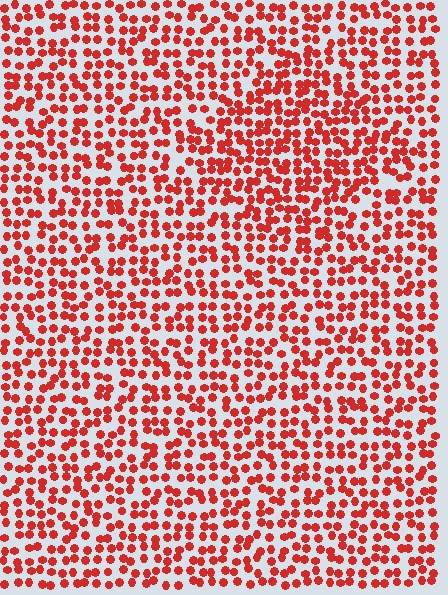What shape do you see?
I see a diamond.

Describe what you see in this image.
The image contains small red elements arranged at two different densities. A diamond-shaped region is visible where the elements are more densely packed than the surrounding area.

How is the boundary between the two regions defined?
The boundary is defined by a change in element density (approximately 1.4x ratio). All elements are the same color, size, and shape.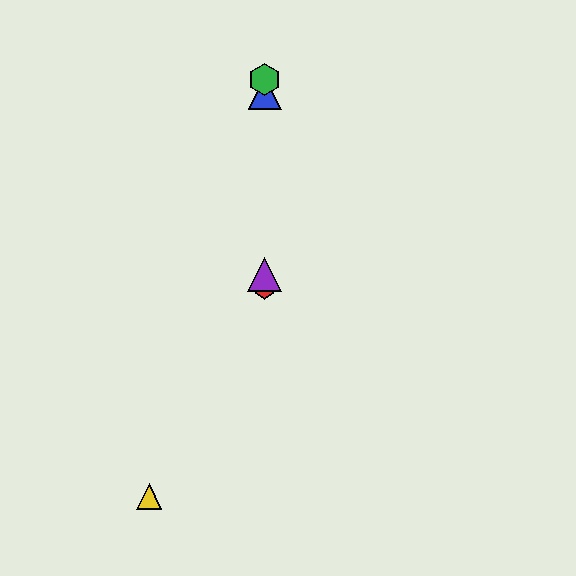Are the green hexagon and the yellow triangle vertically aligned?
No, the green hexagon is at x≈265 and the yellow triangle is at x≈149.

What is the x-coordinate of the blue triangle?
The blue triangle is at x≈265.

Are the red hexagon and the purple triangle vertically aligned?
Yes, both are at x≈265.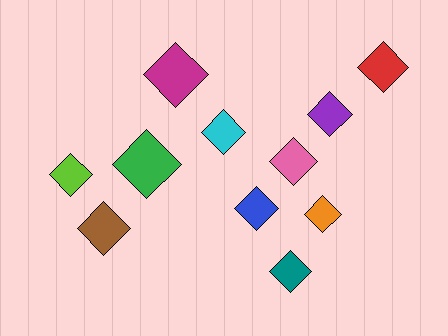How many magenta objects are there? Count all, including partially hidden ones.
There is 1 magenta object.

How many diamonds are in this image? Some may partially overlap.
There are 11 diamonds.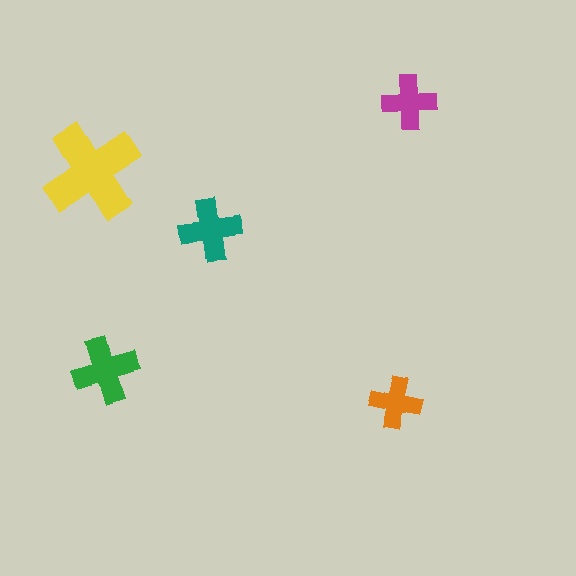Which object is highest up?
The magenta cross is topmost.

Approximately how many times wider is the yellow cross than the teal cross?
About 1.5 times wider.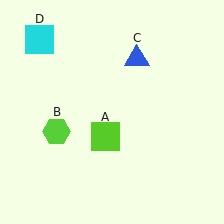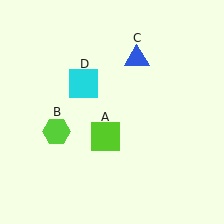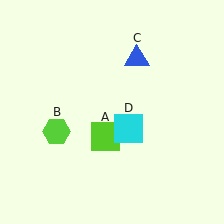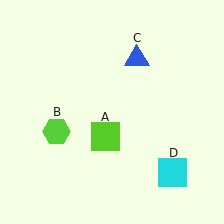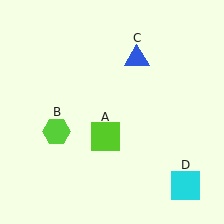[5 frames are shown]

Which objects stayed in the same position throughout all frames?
Lime square (object A) and lime hexagon (object B) and blue triangle (object C) remained stationary.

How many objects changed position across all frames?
1 object changed position: cyan square (object D).